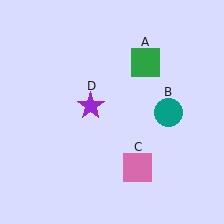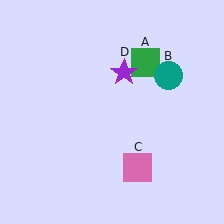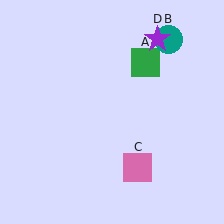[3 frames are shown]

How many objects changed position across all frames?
2 objects changed position: teal circle (object B), purple star (object D).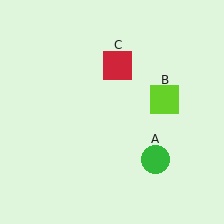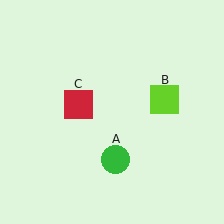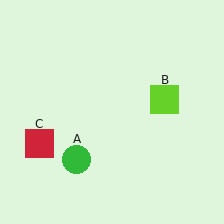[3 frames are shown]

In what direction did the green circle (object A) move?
The green circle (object A) moved left.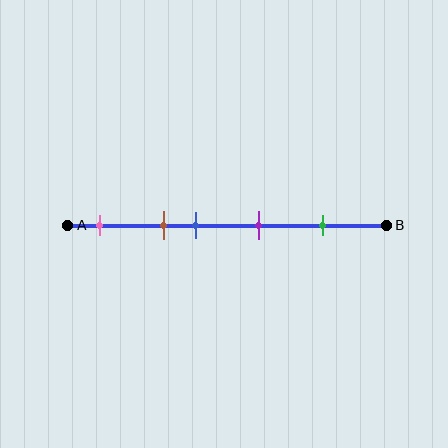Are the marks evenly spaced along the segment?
No, the marks are not evenly spaced.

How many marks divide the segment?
There are 5 marks dividing the segment.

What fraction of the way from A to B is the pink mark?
The pink mark is approximately 10% (0.1) of the way from A to B.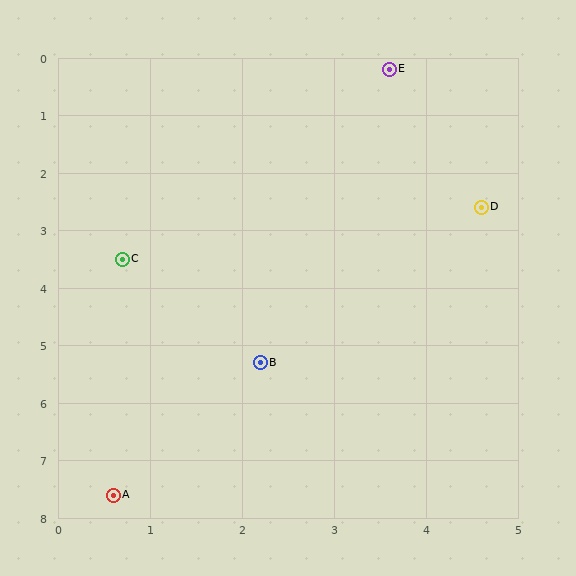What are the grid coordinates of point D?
Point D is at approximately (4.6, 2.6).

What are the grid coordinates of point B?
Point B is at approximately (2.2, 5.3).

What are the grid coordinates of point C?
Point C is at approximately (0.7, 3.5).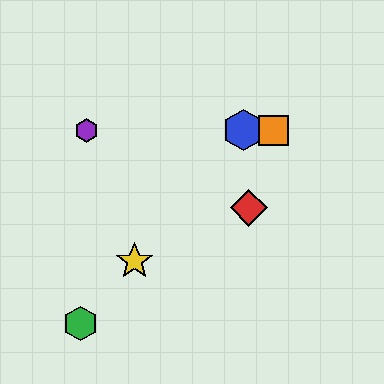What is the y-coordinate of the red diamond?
The red diamond is at y≈208.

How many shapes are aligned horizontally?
3 shapes (the blue hexagon, the purple hexagon, the orange square) are aligned horizontally.